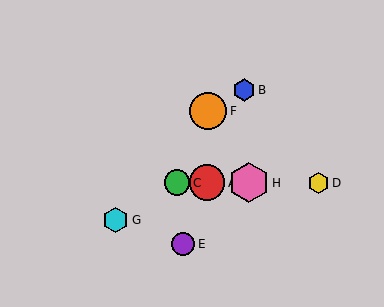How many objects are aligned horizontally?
4 objects (A, C, D, H) are aligned horizontally.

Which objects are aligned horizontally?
Objects A, C, D, H are aligned horizontally.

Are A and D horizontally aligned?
Yes, both are at y≈183.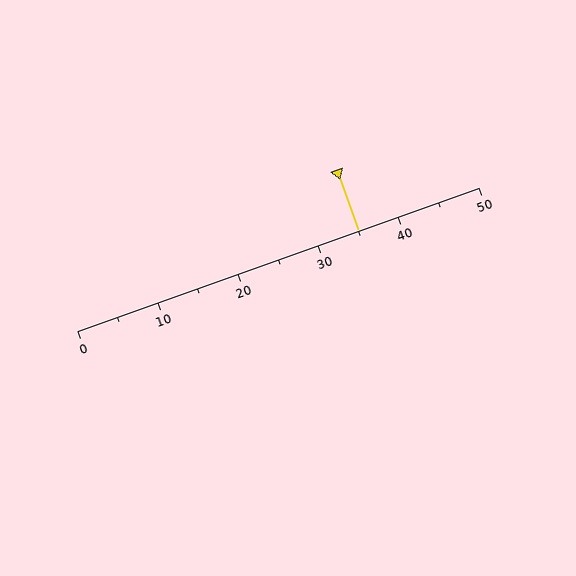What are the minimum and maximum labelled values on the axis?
The axis runs from 0 to 50.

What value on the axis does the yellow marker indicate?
The marker indicates approximately 35.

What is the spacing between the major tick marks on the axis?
The major ticks are spaced 10 apart.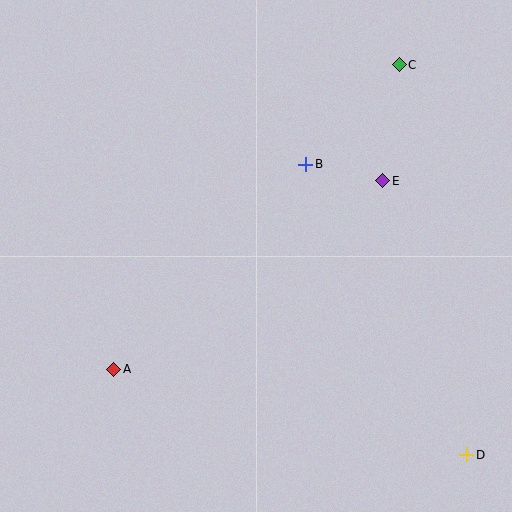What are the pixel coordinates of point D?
Point D is at (467, 455).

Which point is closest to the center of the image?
Point B at (306, 164) is closest to the center.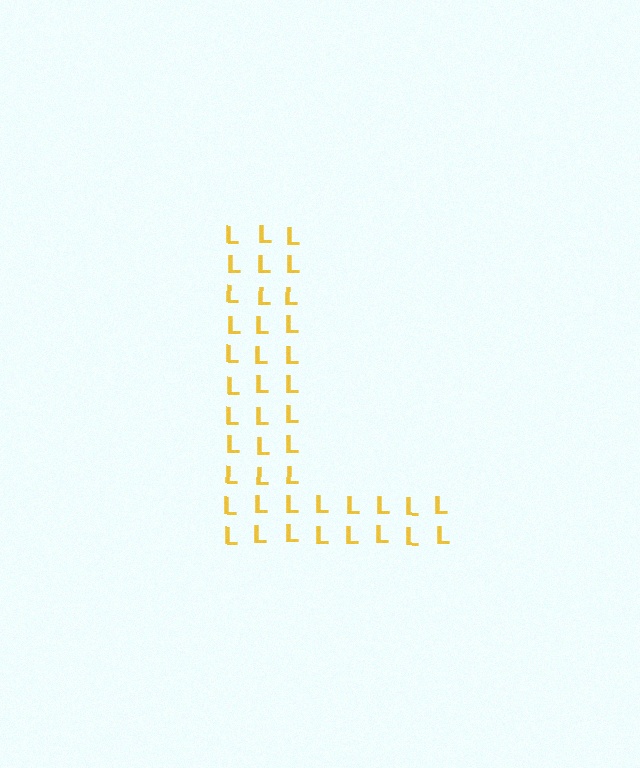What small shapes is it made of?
It is made of small letter L's.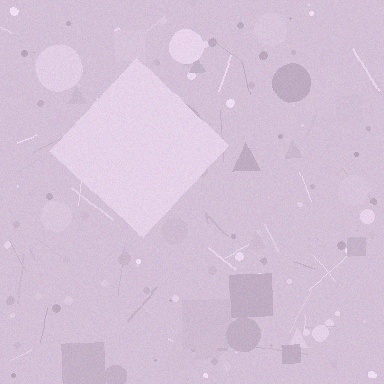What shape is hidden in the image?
A diamond is hidden in the image.